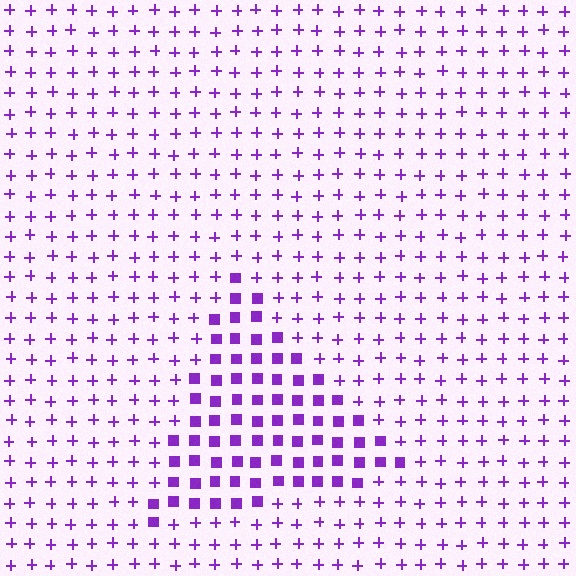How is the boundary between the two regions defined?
The boundary is defined by a change in element shape: squares inside vs. plus signs outside. All elements share the same color and spacing.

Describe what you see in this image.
The image is filled with small purple elements arranged in a uniform grid. A triangle-shaped region contains squares, while the surrounding area contains plus signs. The boundary is defined purely by the change in element shape.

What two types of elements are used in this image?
The image uses squares inside the triangle region and plus signs outside it.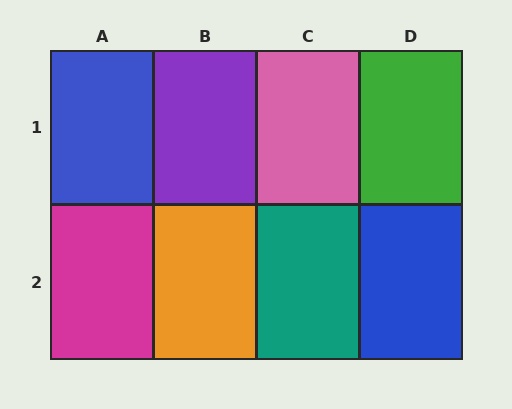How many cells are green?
1 cell is green.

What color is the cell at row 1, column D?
Green.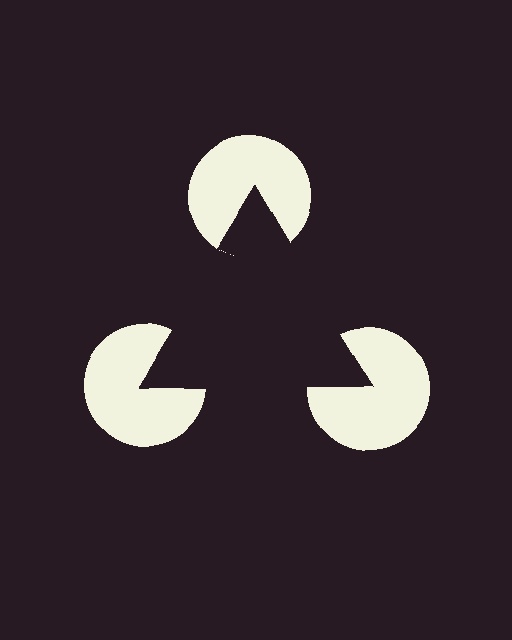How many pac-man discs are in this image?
There are 3 — one at each vertex of the illusory triangle.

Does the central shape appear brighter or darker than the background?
It typically appears slightly darker than the background, even though no actual brightness change is drawn.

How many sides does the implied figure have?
3 sides.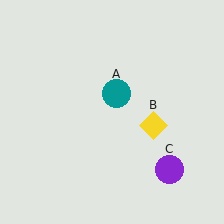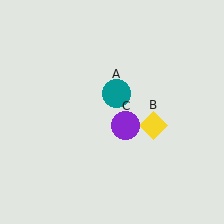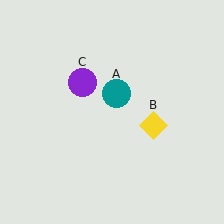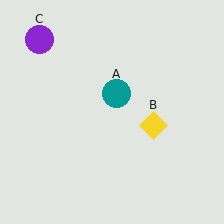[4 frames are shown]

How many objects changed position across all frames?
1 object changed position: purple circle (object C).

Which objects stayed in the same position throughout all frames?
Teal circle (object A) and yellow diamond (object B) remained stationary.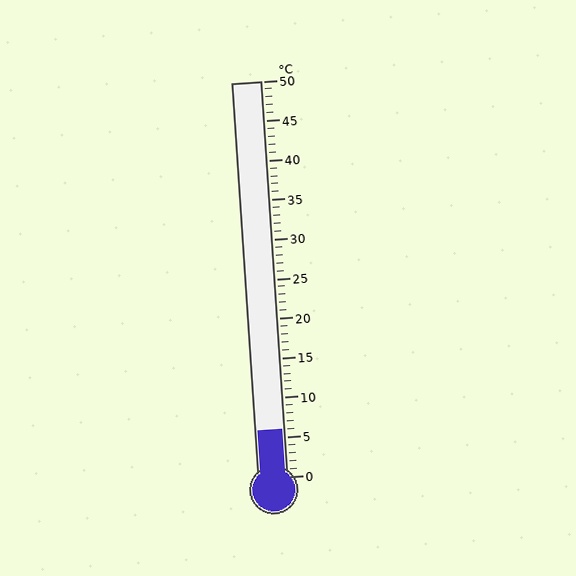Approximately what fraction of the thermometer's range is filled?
The thermometer is filled to approximately 10% of its range.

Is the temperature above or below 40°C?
The temperature is below 40°C.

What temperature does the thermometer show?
The thermometer shows approximately 6°C.